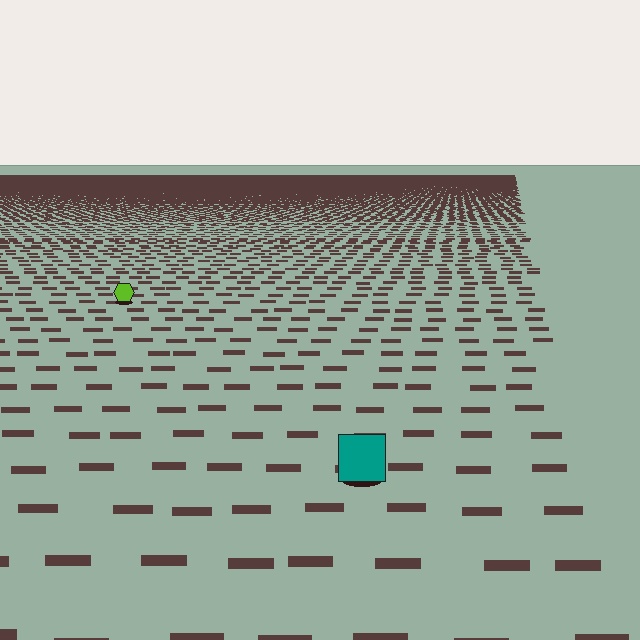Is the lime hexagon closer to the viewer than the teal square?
No. The teal square is closer — you can tell from the texture gradient: the ground texture is coarser near it.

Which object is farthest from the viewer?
The lime hexagon is farthest from the viewer. It appears smaller and the ground texture around it is denser.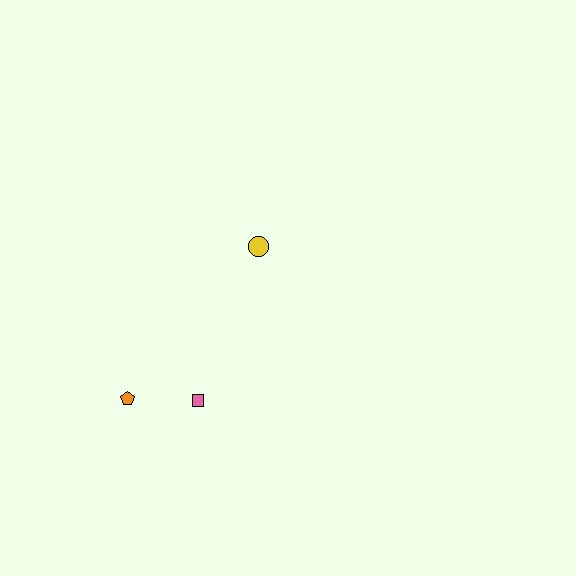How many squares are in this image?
There is 1 square.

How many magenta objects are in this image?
There are no magenta objects.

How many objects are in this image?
There are 3 objects.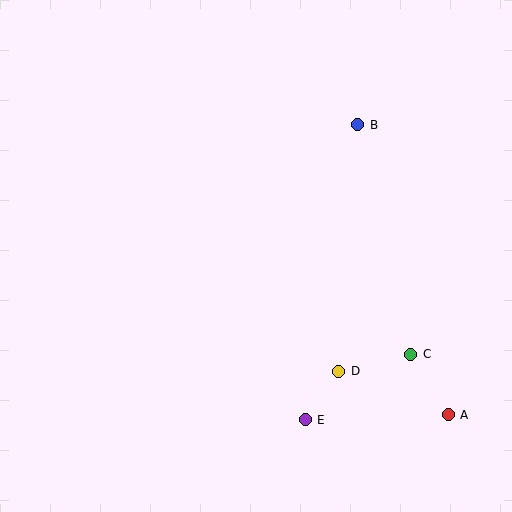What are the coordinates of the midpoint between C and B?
The midpoint between C and B is at (384, 240).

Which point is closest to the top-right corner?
Point B is closest to the top-right corner.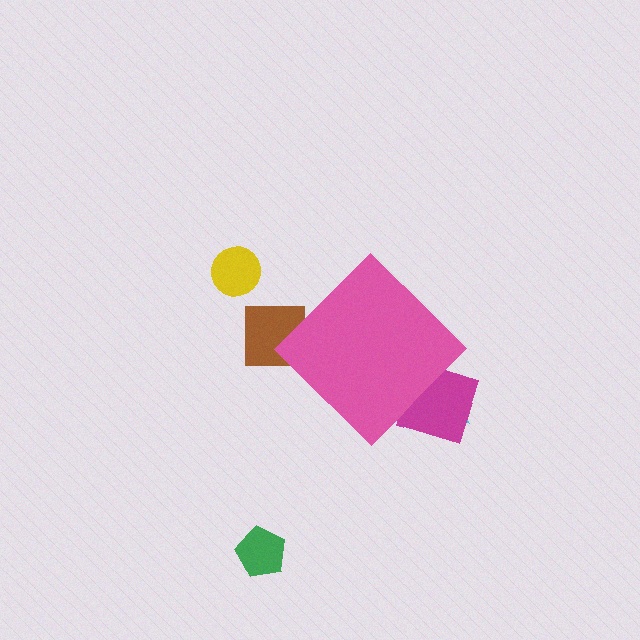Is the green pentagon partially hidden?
No, the green pentagon is fully visible.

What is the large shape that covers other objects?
A pink diamond.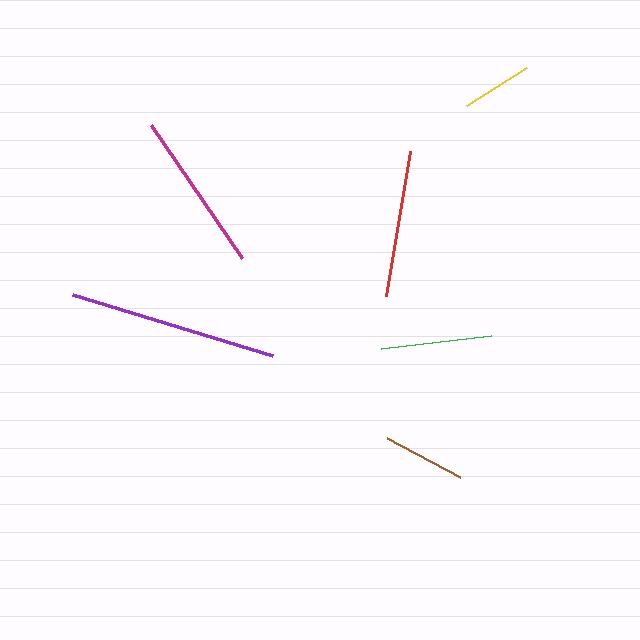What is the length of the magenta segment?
The magenta segment is approximately 161 pixels long.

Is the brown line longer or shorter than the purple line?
The purple line is longer than the brown line.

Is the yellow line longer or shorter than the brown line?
The brown line is longer than the yellow line.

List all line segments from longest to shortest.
From longest to shortest: purple, magenta, red, green, brown, yellow.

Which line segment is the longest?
The purple line is the longest at approximately 209 pixels.